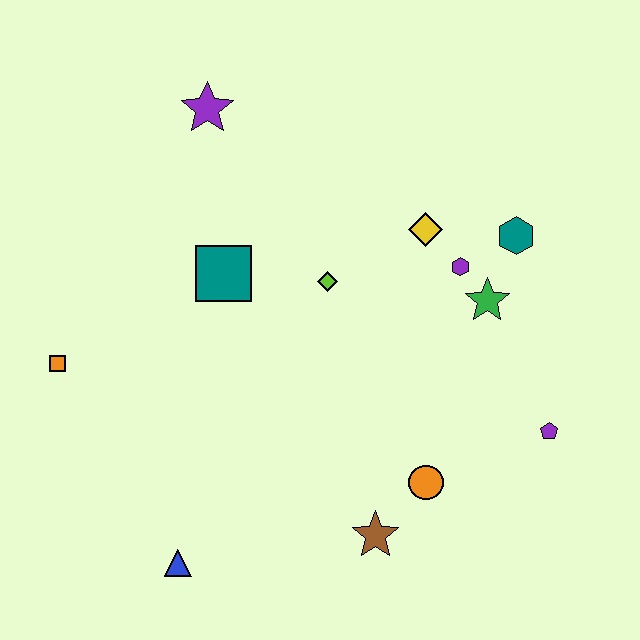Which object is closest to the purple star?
The teal square is closest to the purple star.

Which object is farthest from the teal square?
The purple pentagon is farthest from the teal square.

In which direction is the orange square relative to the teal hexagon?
The orange square is to the left of the teal hexagon.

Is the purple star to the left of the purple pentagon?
Yes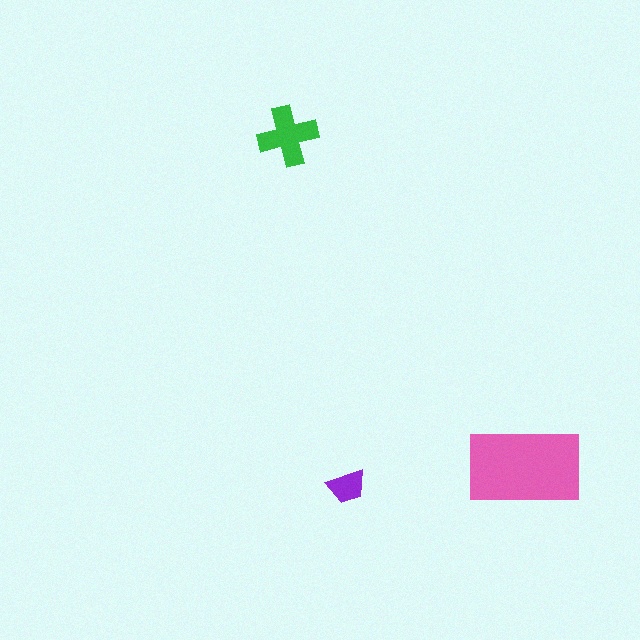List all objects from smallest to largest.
The purple trapezoid, the green cross, the pink rectangle.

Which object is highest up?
The green cross is topmost.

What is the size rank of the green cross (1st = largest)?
2nd.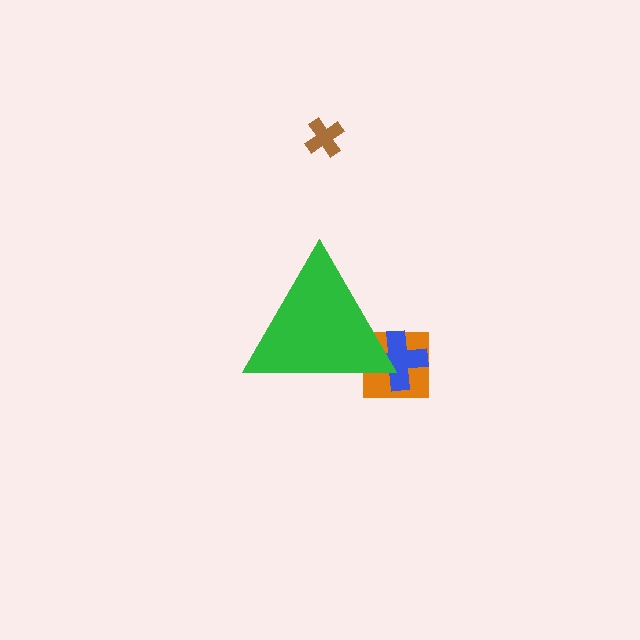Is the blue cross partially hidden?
Yes, the blue cross is partially hidden behind the green triangle.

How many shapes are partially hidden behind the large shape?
2 shapes are partially hidden.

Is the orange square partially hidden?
Yes, the orange square is partially hidden behind the green triangle.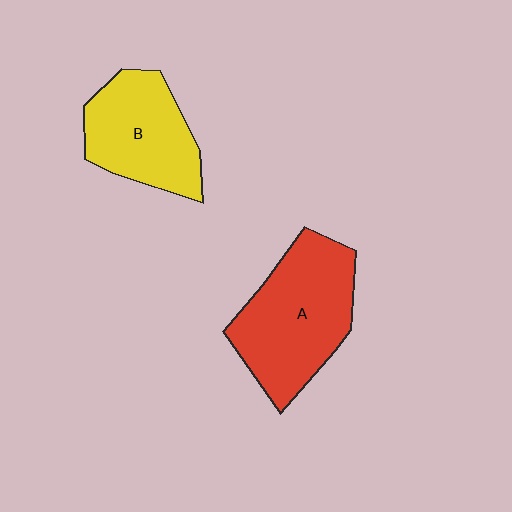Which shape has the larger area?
Shape A (red).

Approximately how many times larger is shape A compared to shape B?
Approximately 1.3 times.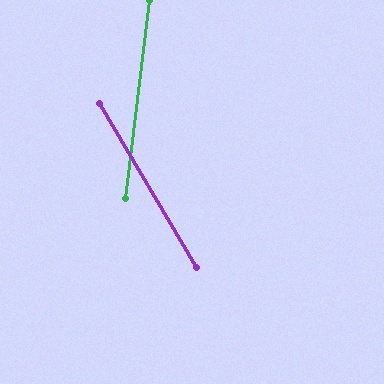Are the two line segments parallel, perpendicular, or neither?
Neither parallel nor perpendicular — they differ by about 38°.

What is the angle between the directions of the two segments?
Approximately 38 degrees.